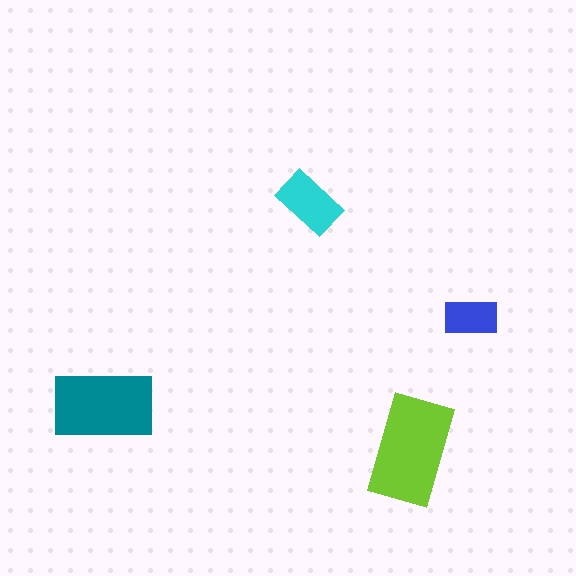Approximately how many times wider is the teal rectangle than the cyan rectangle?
About 1.5 times wider.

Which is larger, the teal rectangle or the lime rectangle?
The lime one.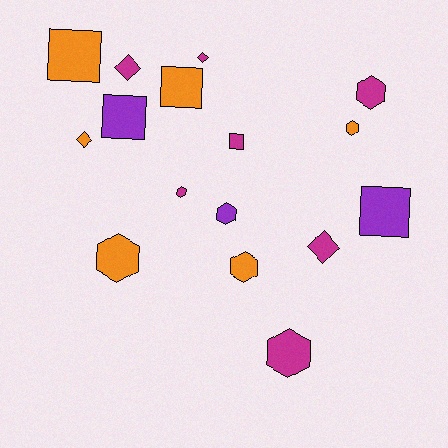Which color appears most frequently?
Magenta, with 7 objects.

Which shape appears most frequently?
Hexagon, with 7 objects.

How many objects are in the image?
There are 16 objects.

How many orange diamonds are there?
There is 1 orange diamond.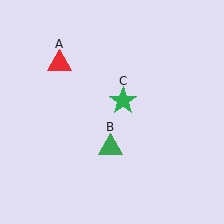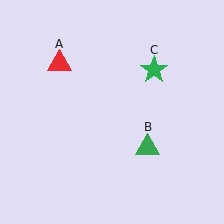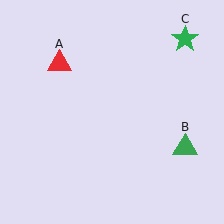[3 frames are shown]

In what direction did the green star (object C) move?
The green star (object C) moved up and to the right.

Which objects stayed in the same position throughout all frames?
Red triangle (object A) remained stationary.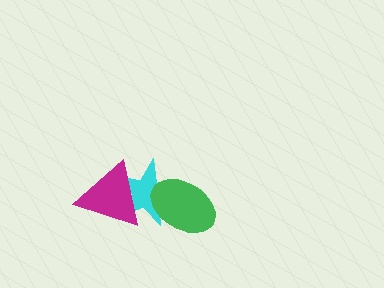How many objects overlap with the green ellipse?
1 object overlaps with the green ellipse.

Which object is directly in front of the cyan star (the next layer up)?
The magenta triangle is directly in front of the cyan star.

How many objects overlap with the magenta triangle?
1 object overlaps with the magenta triangle.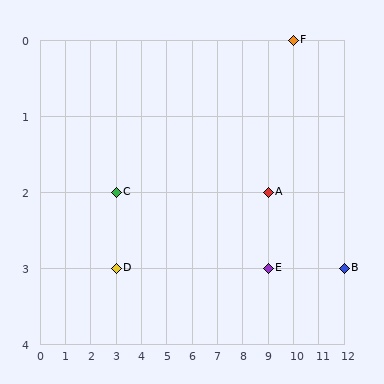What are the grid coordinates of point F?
Point F is at grid coordinates (10, 0).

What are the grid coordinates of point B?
Point B is at grid coordinates (12, 3).